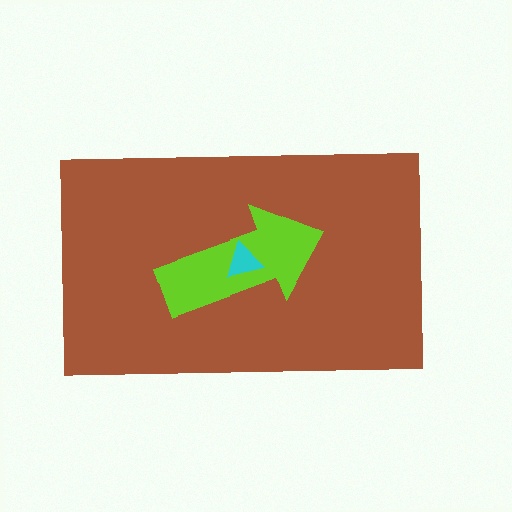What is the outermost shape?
The brown rectangle.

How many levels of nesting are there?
3.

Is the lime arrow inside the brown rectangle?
Yes.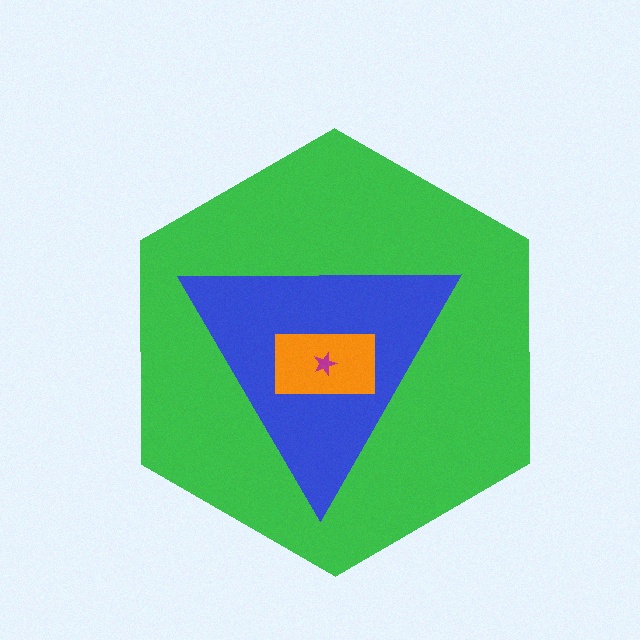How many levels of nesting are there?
4.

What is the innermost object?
The magenta star.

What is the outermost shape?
The green hexagon.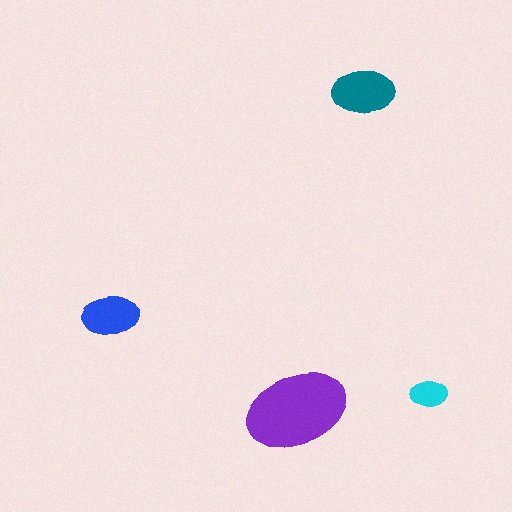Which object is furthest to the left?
The blue ellipse is leftmost.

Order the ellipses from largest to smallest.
the purple one, the teal one, the blue one, the cyan one.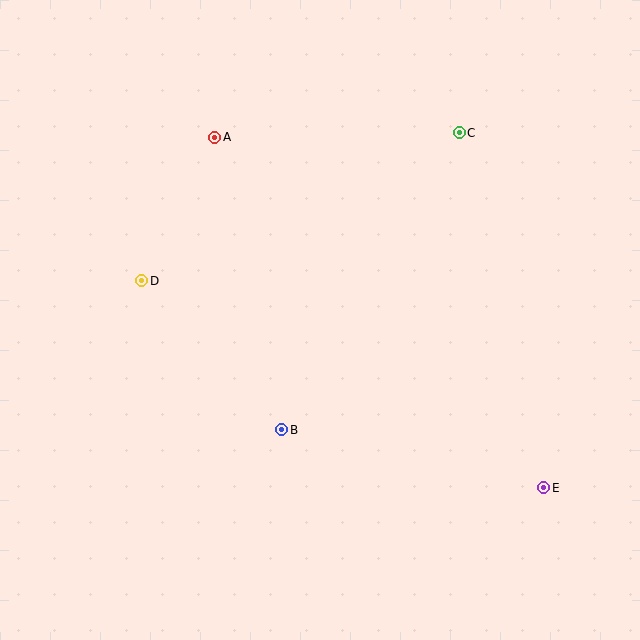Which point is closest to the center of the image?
Point B at (282, 430) is closest to the center.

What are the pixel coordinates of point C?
Point C is at (459, 133).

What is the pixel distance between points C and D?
The distance between C and D is 350 pixels.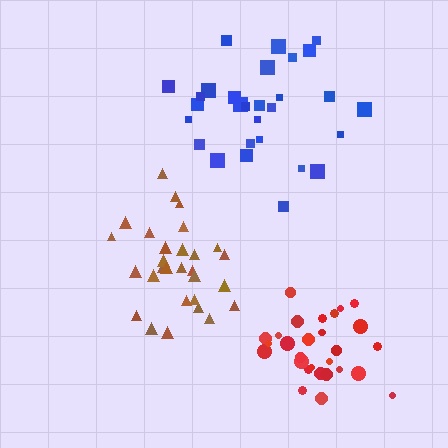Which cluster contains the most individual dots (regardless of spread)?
Red (30).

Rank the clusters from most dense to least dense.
red, brown, blue.